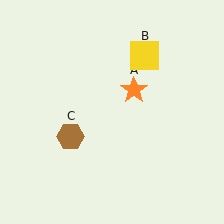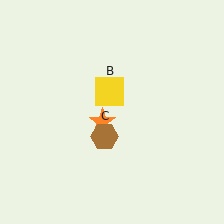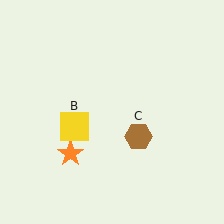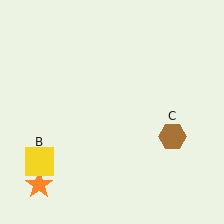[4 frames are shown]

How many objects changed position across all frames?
3 objects changed position: orange star (object A), yellow square (object B), brown hexagon (object C).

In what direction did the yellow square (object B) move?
The yellow square (object B) moved down and to the left.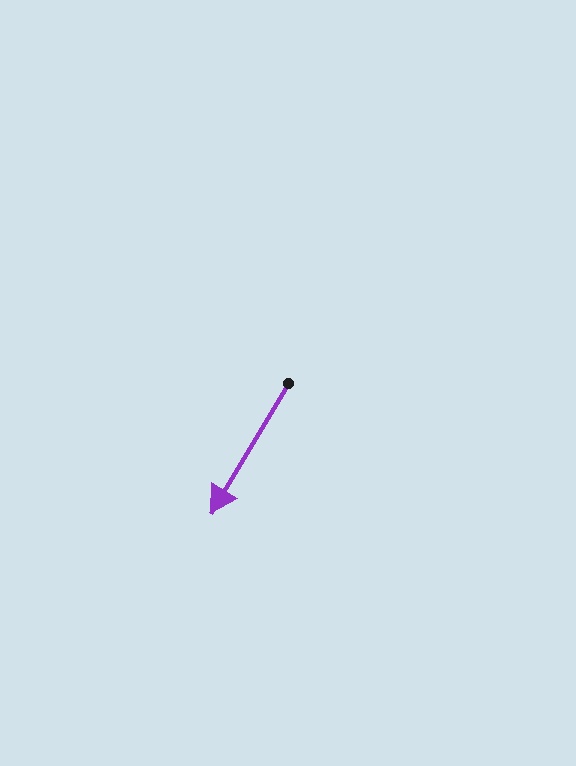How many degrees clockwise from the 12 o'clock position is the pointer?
Approximately 211 degrees.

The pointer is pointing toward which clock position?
Roughly 7 o'clock.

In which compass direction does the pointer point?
Southwest.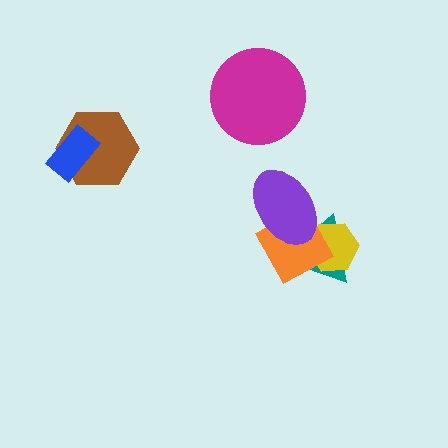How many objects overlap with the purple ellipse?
2 objects overlap with the purple ellipse.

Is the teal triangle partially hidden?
Yes, it is partially covered by another shape.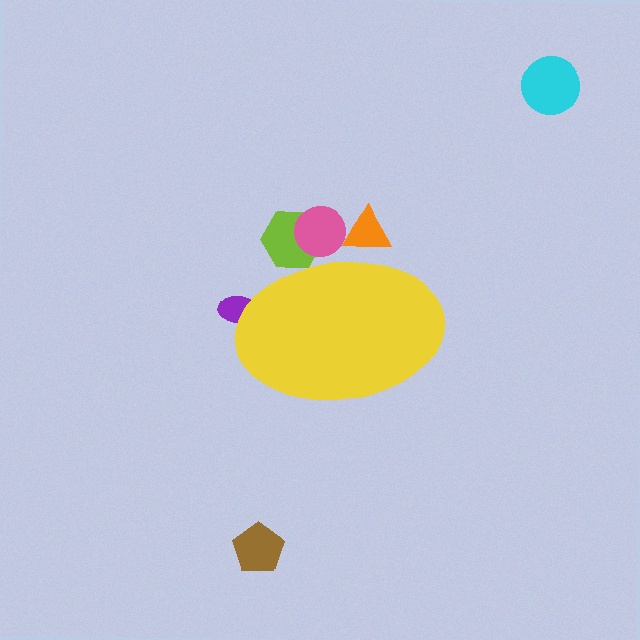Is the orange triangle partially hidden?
Yes, the orange triangle is partially hidden behind the yellow ellipse.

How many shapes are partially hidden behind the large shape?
4 shapes are partially hidden.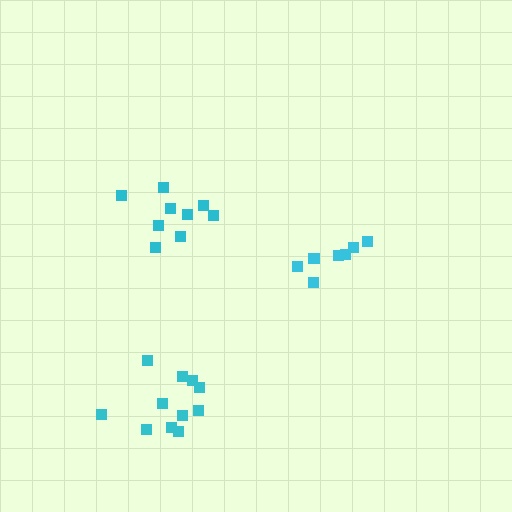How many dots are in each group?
Group 1: 11 dots, Group 2: 7 dots, Group 3: 9 dots (27 total).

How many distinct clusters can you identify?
There are 3 distinct clusters.